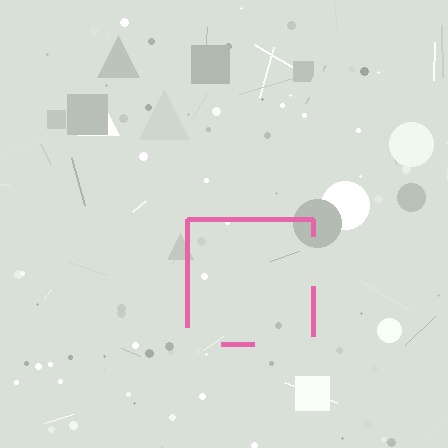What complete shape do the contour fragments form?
The contour fragments form a square.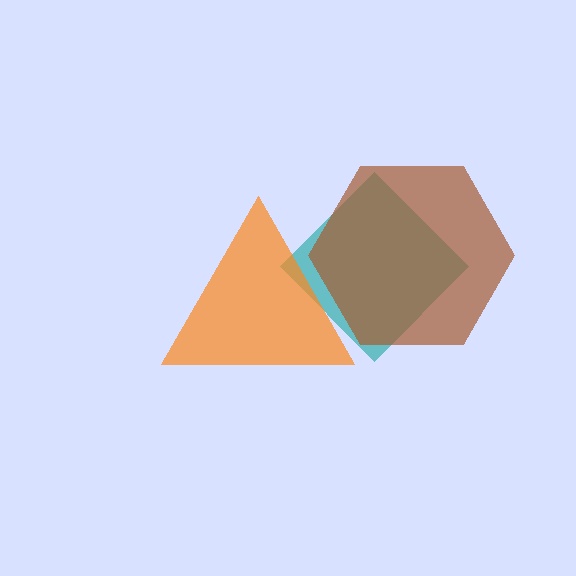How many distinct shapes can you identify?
There are 3 distinct shapes: a teal diamond, an orange triangle, a brown hexagon.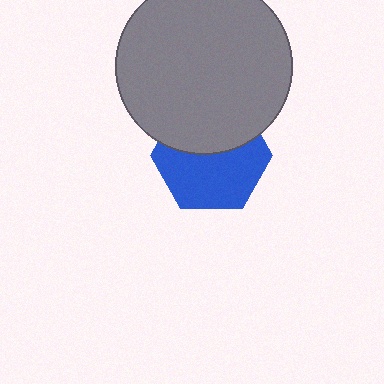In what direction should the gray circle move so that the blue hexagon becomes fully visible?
The gray circle should move up. That is the shortest direction to clear the overlap and leave the blue hexagon fully visible.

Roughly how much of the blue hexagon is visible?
About half of it is visible (roughly 58%).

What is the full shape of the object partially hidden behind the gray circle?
The partially hidden object is a blue hexagon.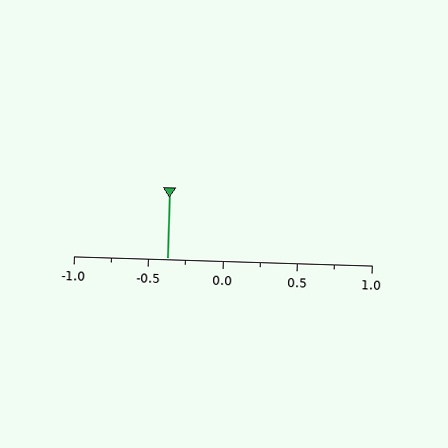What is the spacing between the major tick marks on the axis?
The major ticks are spaced 0.5 apart.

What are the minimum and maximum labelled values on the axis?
The axis runs from -1.0 to 1.0.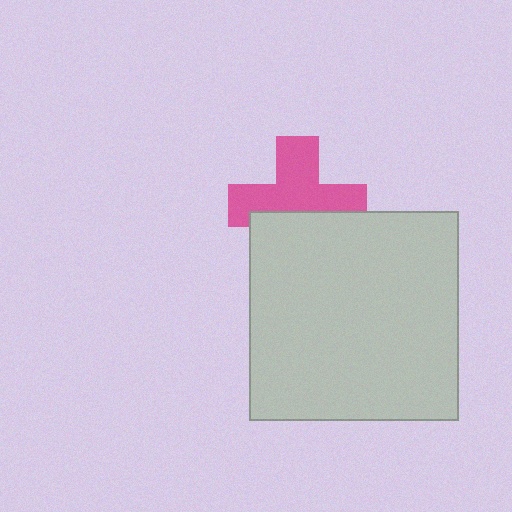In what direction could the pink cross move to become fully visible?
The pink cross could move up. That would shift it out from behind the light gray square entirely.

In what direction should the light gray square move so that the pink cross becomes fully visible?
The light gray square should move down. That is the shortest direction to clear the overlap and leave the pink cross fully visible.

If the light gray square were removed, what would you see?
You would see the complete pink cross.